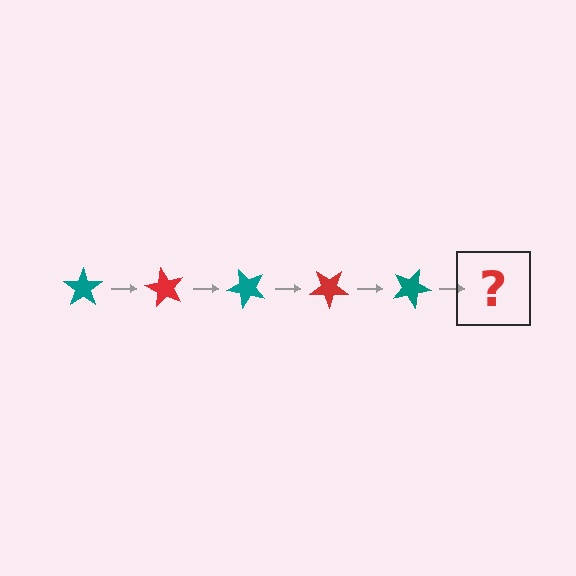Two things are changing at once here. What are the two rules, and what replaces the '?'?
The two rules are that it rotates 60 degrees each step and the color cycles through teal and red. The '?' should be a red star, rotated 300 degrees from the start.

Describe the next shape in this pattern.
It should be a red star, rotated 300 degrees from the start.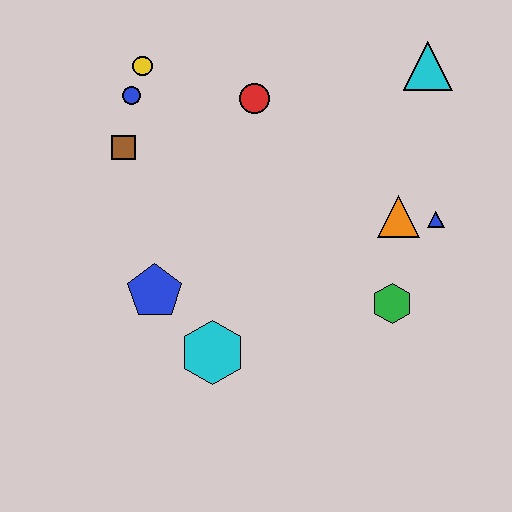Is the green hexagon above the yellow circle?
No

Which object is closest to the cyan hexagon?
The blue pentagon is closest to the cyan hexagon.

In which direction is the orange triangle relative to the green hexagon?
The orange triangle is above the green hexagon.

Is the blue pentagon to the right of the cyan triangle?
No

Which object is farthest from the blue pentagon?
The cyan triangle is farthest from the blue pentagon.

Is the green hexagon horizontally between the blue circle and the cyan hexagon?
No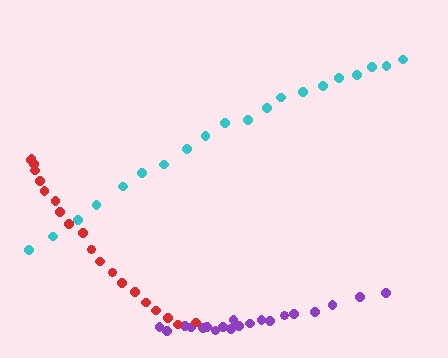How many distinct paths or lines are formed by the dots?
There are 3 distinct paths.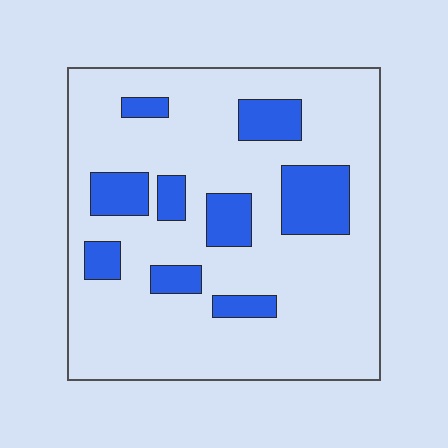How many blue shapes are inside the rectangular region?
9.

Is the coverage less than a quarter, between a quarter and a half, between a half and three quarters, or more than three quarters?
Less than a quarter.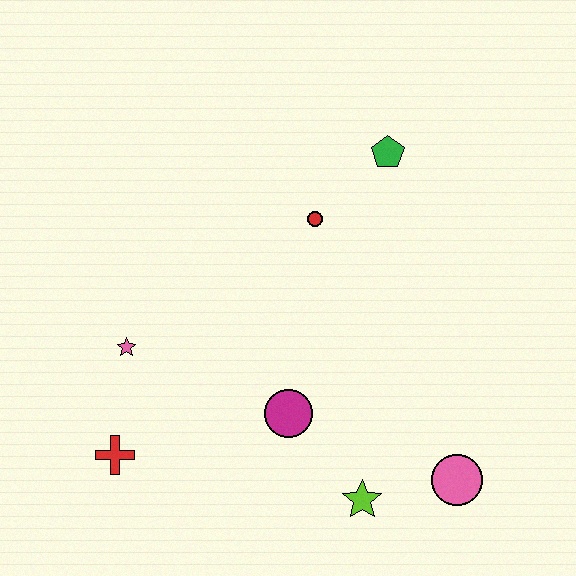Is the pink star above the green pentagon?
No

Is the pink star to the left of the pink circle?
Yes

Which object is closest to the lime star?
The pink circle is closest to the lime star.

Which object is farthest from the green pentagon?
The red cross is farthest from the green pentagon.